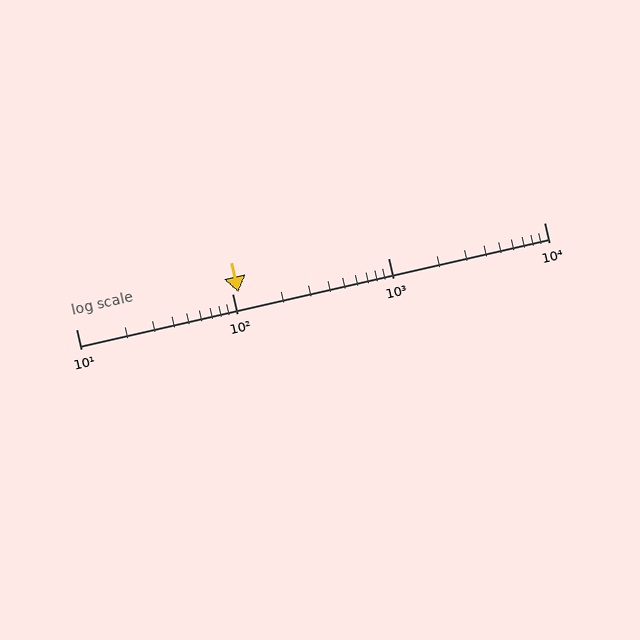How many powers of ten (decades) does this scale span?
The scale spans 3 decades, from 10 to 10000.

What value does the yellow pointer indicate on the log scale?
The pointer indicates approximately 110.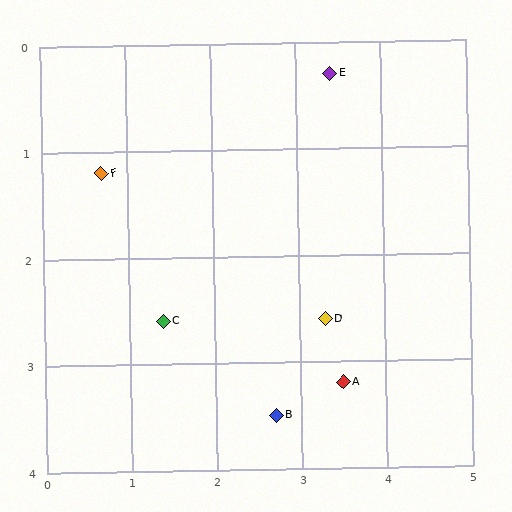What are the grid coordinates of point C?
Point C is at approximately (1.4, 2.6).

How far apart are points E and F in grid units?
Points E and F are about 2.8 grid units apart.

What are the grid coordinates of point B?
Point B is at approximately (2.7, 3.5).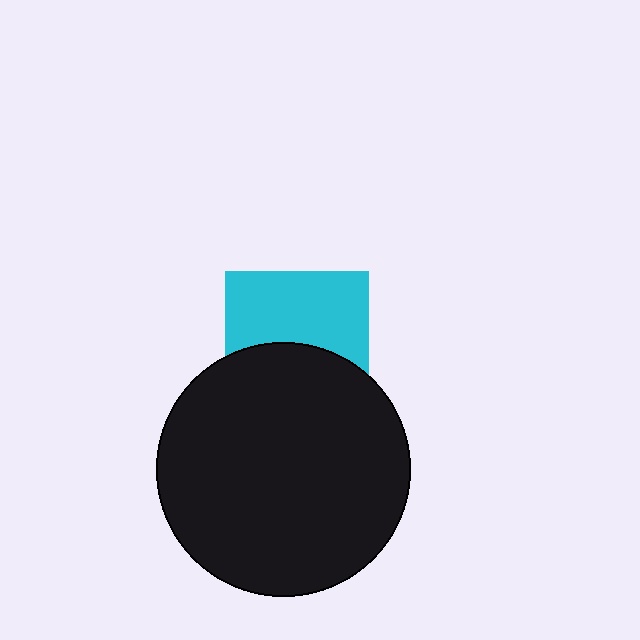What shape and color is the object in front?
The object in front is a black circle.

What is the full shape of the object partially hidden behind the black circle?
The partially hidden object is a cyan square.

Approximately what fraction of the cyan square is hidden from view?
Roughly 45% of the cyan square is hidden behind the black circle.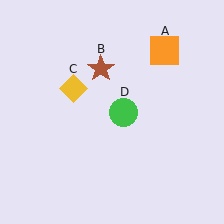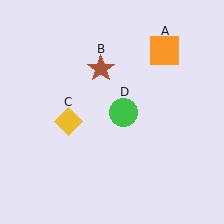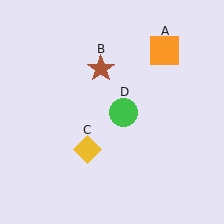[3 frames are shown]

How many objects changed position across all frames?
1 object changed position: yellow diamond (object C).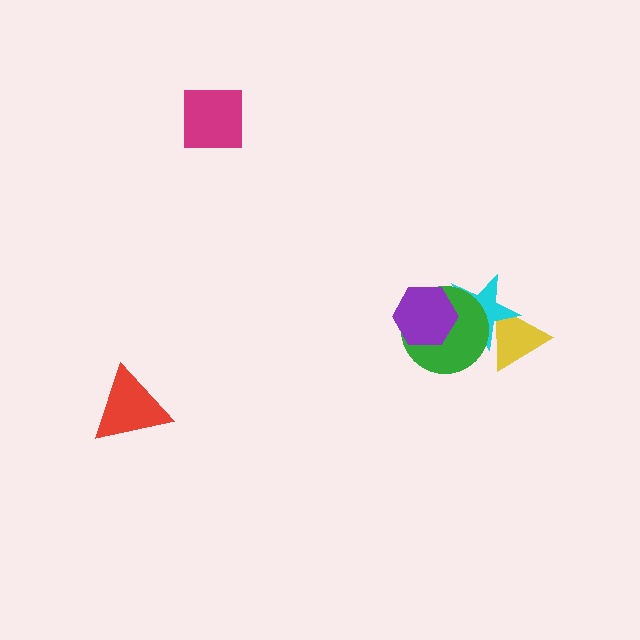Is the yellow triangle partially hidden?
Yes, it is partially covered by another shape.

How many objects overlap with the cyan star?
3 objects overlap with the cyan star.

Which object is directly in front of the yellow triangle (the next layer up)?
The cyan star is directly in front of the yellow triangle.